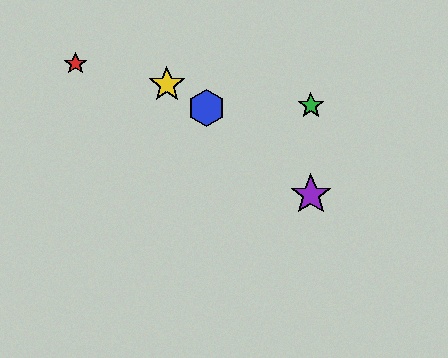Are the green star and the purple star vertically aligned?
Yes, both are at x≈311.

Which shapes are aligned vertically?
The green star, the purple star are aligned vertically.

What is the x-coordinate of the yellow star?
The yellow star is at x≈167.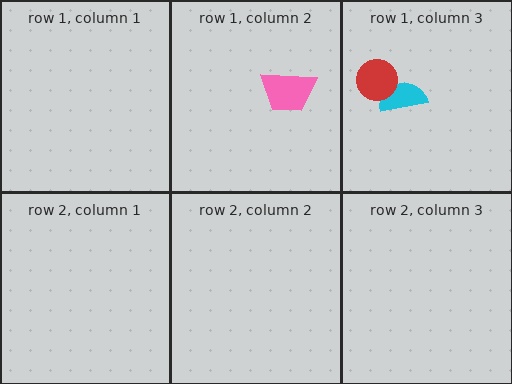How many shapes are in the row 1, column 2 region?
1.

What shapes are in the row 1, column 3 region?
The cyan semicircle, the red circle.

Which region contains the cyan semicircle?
The row 1, column 3 region.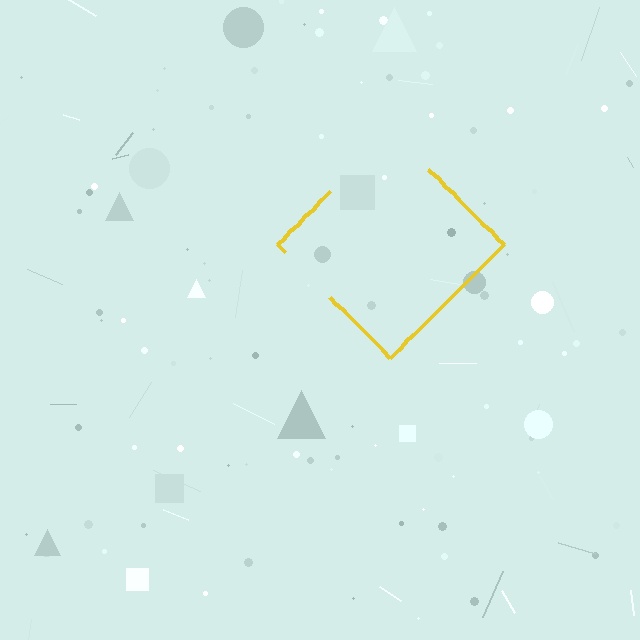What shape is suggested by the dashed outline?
The dashed outline suggests a diamond.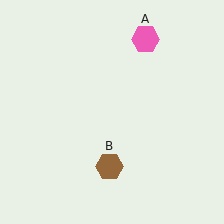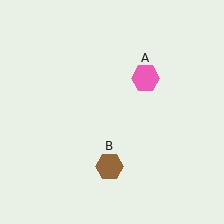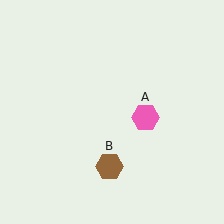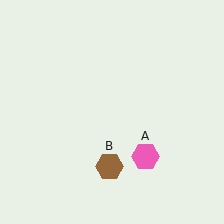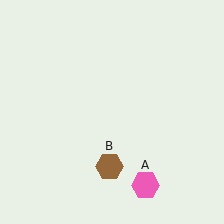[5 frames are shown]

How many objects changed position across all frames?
1 object changed position: pink hexagon (object A).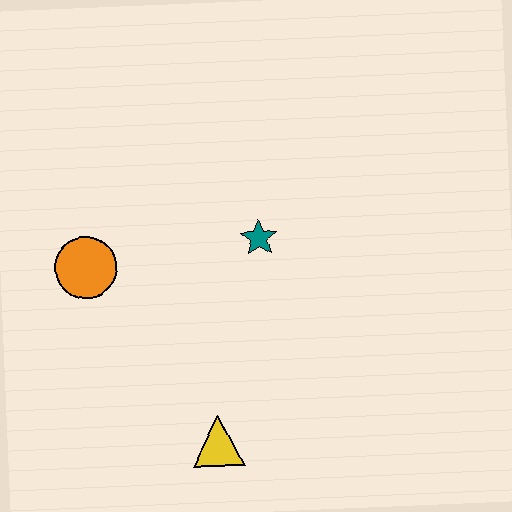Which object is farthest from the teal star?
The yellow triangle is farthest from the teal star.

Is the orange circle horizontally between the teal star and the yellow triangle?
No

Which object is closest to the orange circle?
The teal star is closest to the orange circle.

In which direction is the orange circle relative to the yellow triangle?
The orange circle is above the yellow triangle.